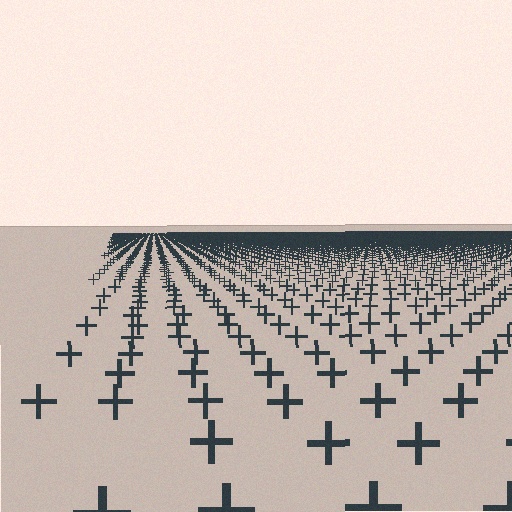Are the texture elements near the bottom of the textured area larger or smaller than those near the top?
Larger. Near the bottom, elements are closer to the viewer and appear at a bigger on-screen size.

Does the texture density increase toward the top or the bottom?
Density increases toward the top.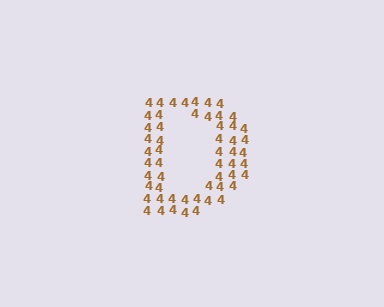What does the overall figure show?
The overall figure shows the letter D.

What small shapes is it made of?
It is made of small digit 4's.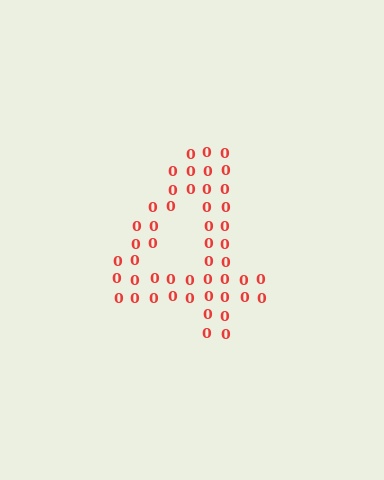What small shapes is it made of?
It is made of small digit 0's.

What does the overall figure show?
The overall figure shows the digit 4.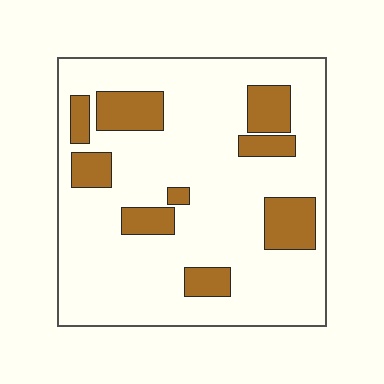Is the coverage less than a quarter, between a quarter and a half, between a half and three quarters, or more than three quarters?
Less than a quarter.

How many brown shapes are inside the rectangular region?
9.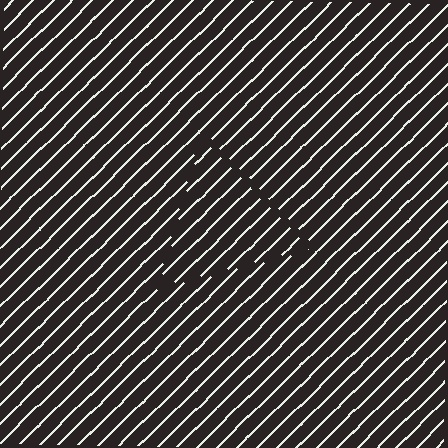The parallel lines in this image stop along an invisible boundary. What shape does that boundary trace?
An illusory triangle. The interior of the shape contains the same grating, shifted by half a period — the contour is defined by the phase discontinuity where line-ends from the inner and outer gratings abut.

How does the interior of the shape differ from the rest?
The interior of the shape contains the same grating, shifted by half a period — the contour is defined by the phase discontinuity where line-ends from the inner and outer gratings abut.